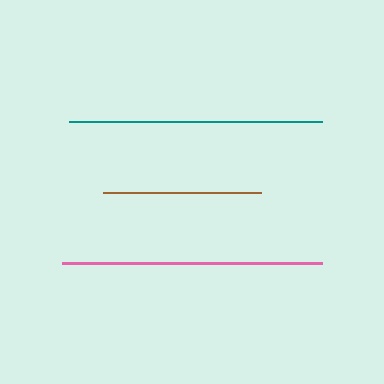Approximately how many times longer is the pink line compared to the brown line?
The pink line is approximately 1.7 times the length of the brown line.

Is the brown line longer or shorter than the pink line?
The pink line is longer than the brown line.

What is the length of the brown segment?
The brown segment is approximately 158 pixels long.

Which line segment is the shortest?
The brown line is the shortest at approximately 158 pixels.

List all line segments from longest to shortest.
From longest to shortest: pink, teal, brown.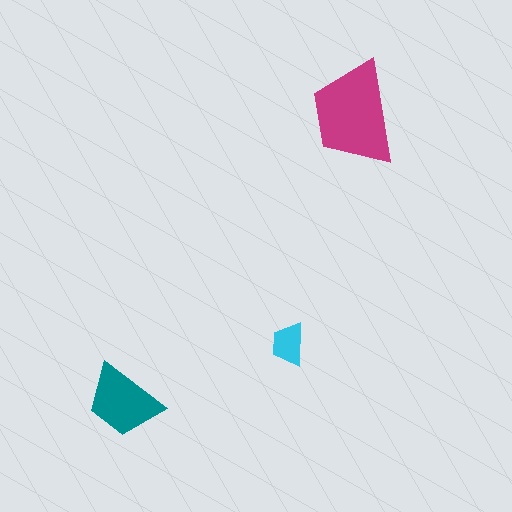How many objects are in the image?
There are 3 objects in the image.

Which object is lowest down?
The teal trapezoid is bottommost.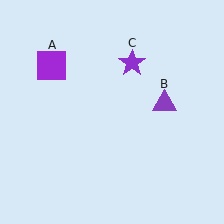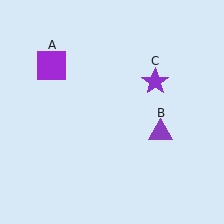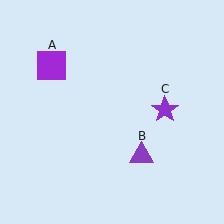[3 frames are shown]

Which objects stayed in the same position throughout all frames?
Purple square (object A) remained stationary.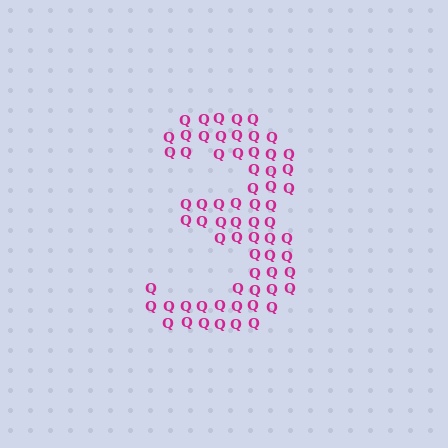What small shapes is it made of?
It is made of small letter Q's.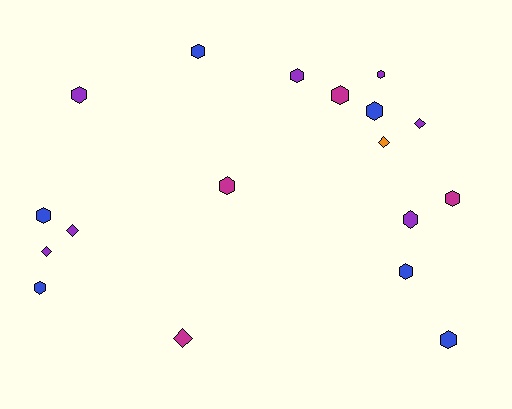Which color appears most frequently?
Purple, with 7 objects.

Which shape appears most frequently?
Hexagon, with 13 objects.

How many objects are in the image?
There are 18 objects.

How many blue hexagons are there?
There are 6 blue hexagons.